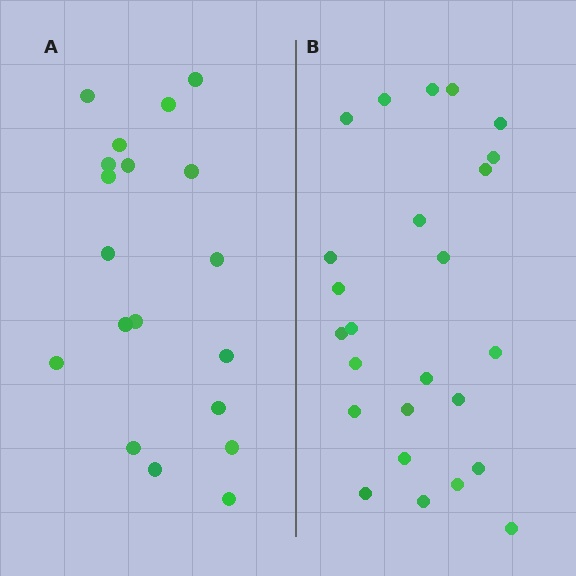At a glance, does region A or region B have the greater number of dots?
Region B (the right region) has more dots.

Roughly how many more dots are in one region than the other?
Region B has about 6 more dots than region A.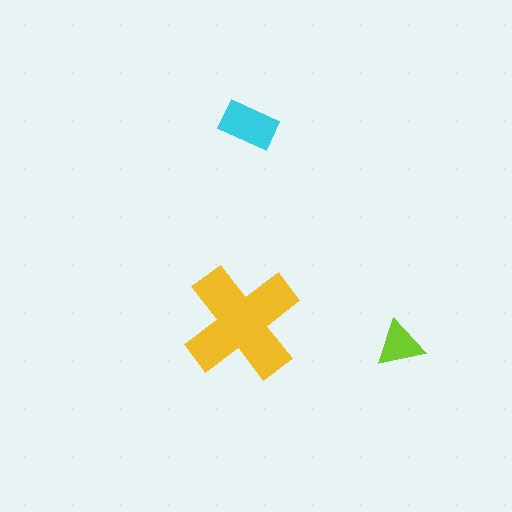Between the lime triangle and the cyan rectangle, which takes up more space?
The cyan rectangle.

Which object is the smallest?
The lime triangle.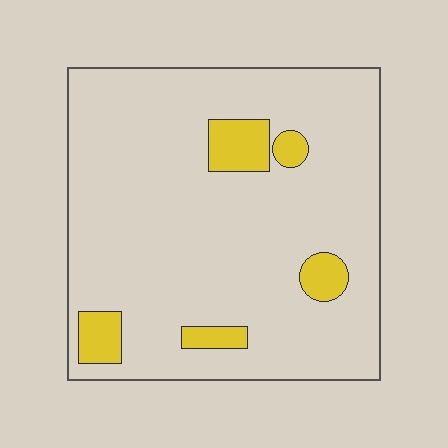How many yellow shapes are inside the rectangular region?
5.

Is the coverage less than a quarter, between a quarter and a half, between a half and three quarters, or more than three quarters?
Less than a quarter.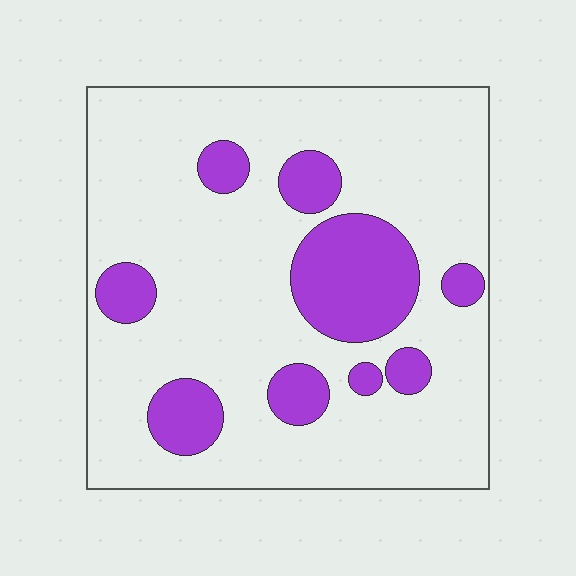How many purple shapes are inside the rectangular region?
9.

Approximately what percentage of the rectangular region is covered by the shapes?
Approximately 20%.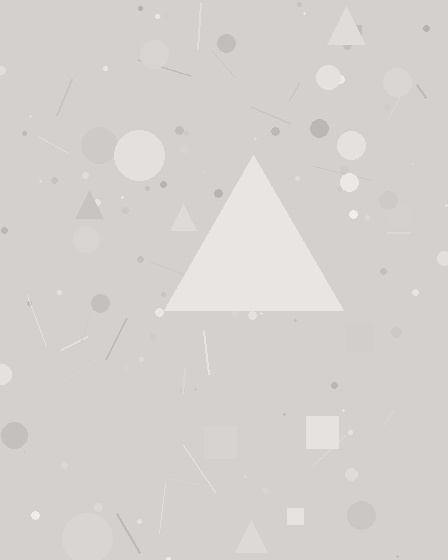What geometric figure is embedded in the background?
A triangle is embedded in the background.